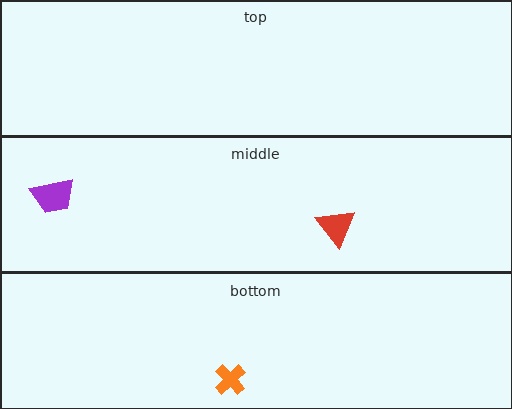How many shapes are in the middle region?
2.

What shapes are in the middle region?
The purple trapezoid, the red triangle.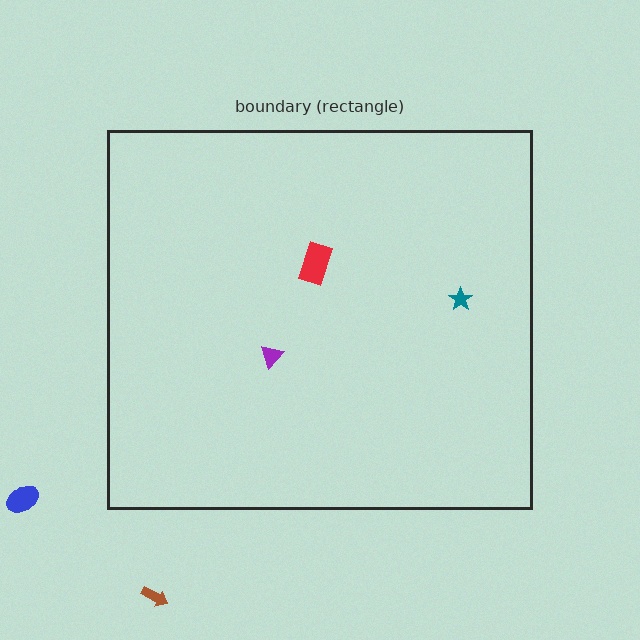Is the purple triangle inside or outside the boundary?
Inside.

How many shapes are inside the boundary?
3 inside, 2 outside.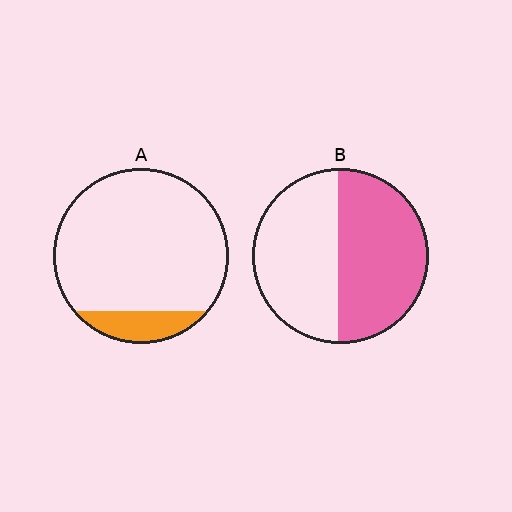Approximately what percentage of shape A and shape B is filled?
A is approximately 15% and B is approximately 50%.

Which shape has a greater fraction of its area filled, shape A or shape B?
Shape B.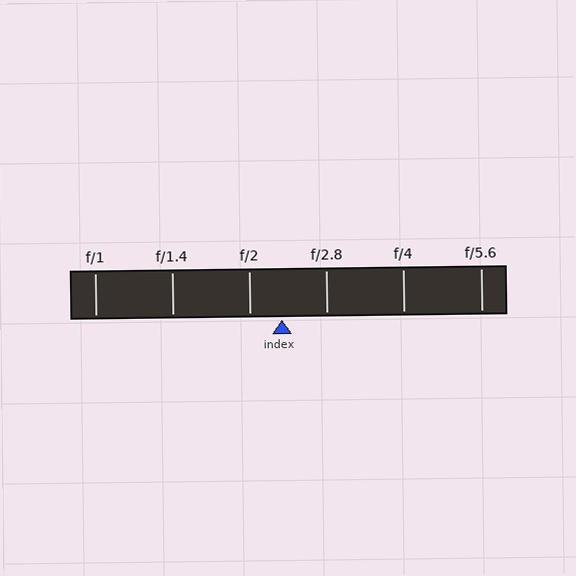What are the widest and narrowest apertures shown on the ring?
The widest aperture shown is f/1 and the narrowest is f/5.6.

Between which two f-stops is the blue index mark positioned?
The index mark is between f/2 and f/2.8.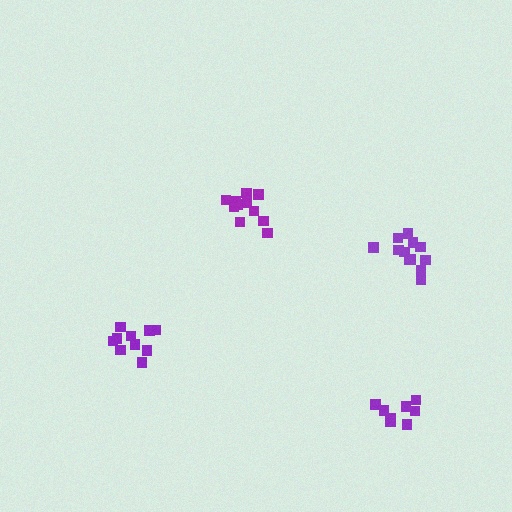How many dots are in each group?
Group 1: 10 dots, Group 2: 12 dots, Group 3: 8 dots, Group 4: 11 dots (41 total).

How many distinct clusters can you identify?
There are 4 distinct clusters.